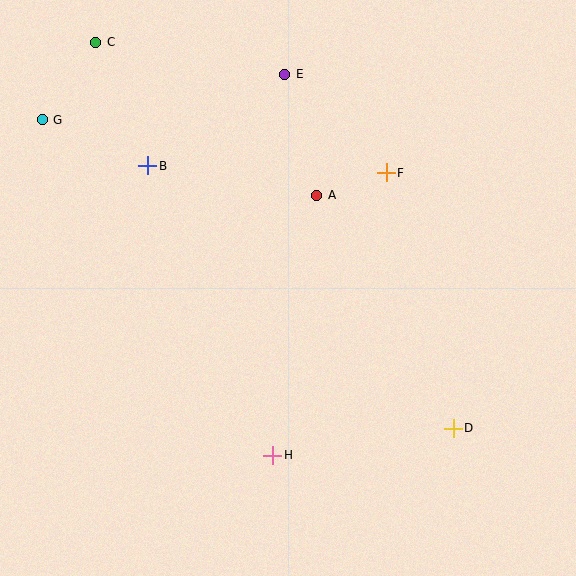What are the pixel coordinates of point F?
Point F is at (386, 173).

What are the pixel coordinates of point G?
Point G is at (42, 120).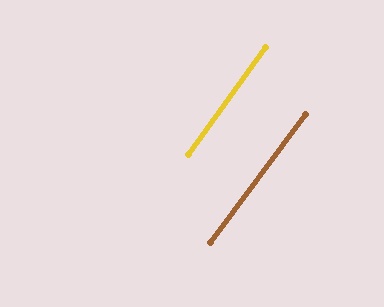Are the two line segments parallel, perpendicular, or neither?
Parallel — their directions differ by only 0.8°.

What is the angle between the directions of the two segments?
Approximately 1 degree.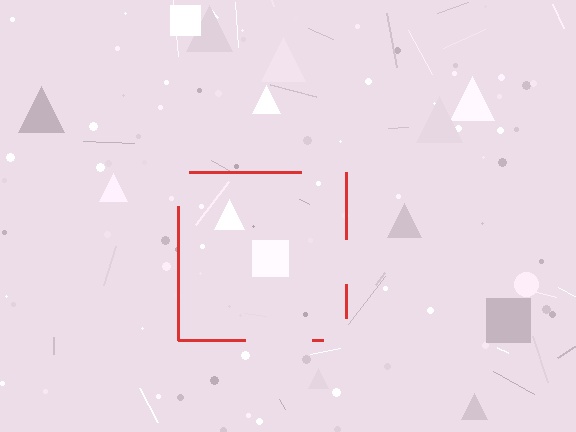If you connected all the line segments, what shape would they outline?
They would outline a square.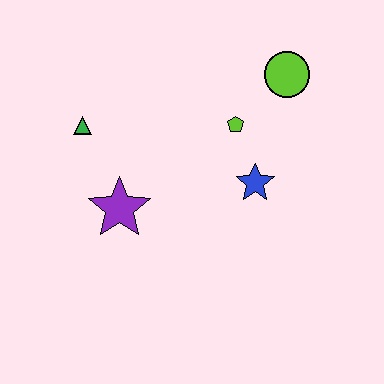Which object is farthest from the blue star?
The green triangle is farthest from the blue star.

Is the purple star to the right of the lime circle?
No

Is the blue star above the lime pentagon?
No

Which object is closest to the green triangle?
The purple star is closest to the green triangle.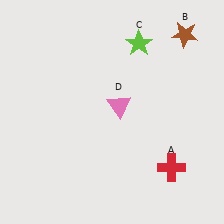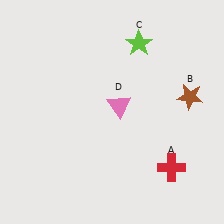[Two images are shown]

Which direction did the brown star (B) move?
The brown star (B) moved down.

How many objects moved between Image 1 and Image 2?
1 object moved between the two images.